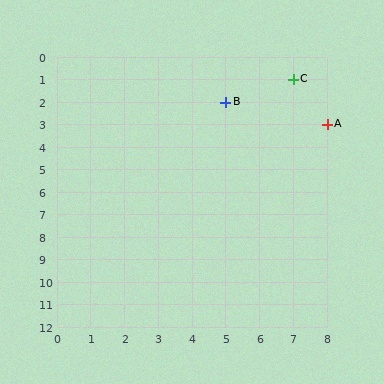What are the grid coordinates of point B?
Point B is at grid coordinates (5, 2).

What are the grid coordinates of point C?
Point C is at grid coordinates (7, 1).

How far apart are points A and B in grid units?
Points A and B are 3 columns and 1 row apart (about 3.2 grid units diagonally).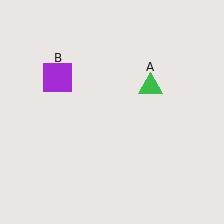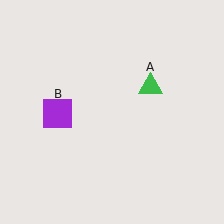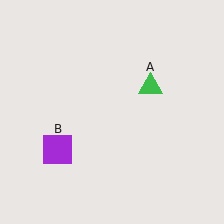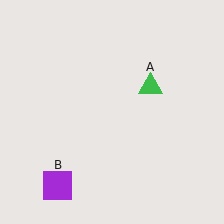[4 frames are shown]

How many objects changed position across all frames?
1 object changed position: purple square (object B).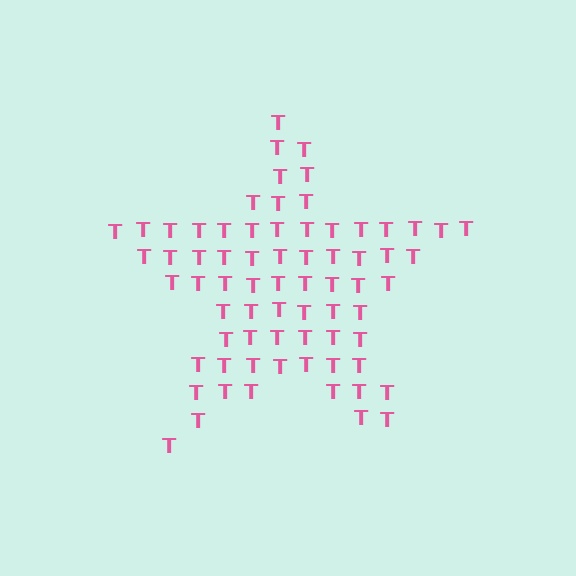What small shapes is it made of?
It is made of small letter T's.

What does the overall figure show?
The overall figure shows a star.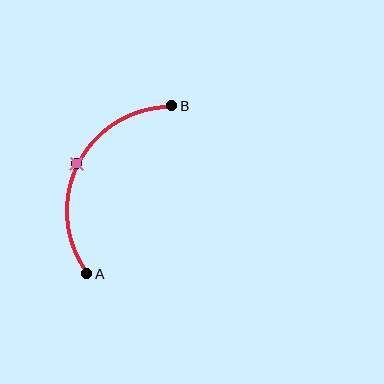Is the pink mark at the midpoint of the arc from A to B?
Yes. The pink mark lies on the arc at equal arc-length from both A and B — it is the arc midpoint.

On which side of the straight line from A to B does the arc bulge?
The arc bulges to the left of the straight line connecting A and B.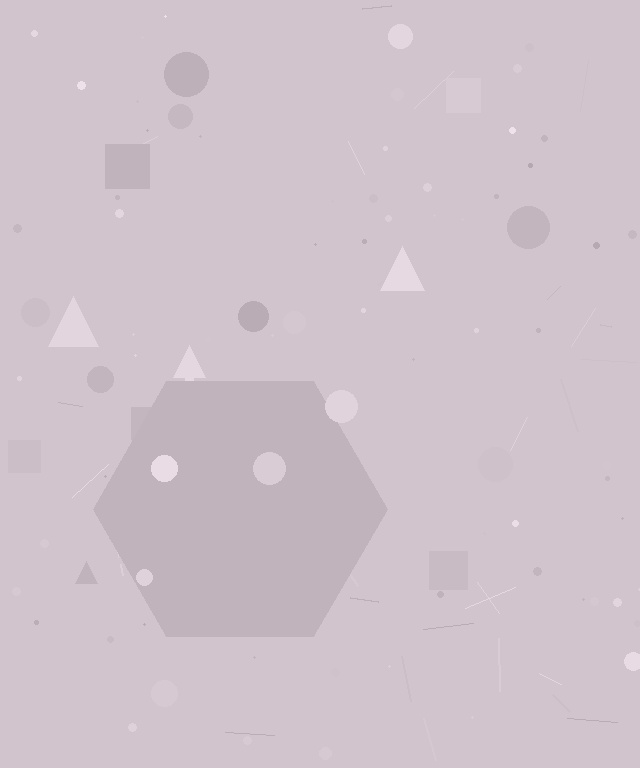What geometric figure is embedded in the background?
A hexagon is embedded in the background.